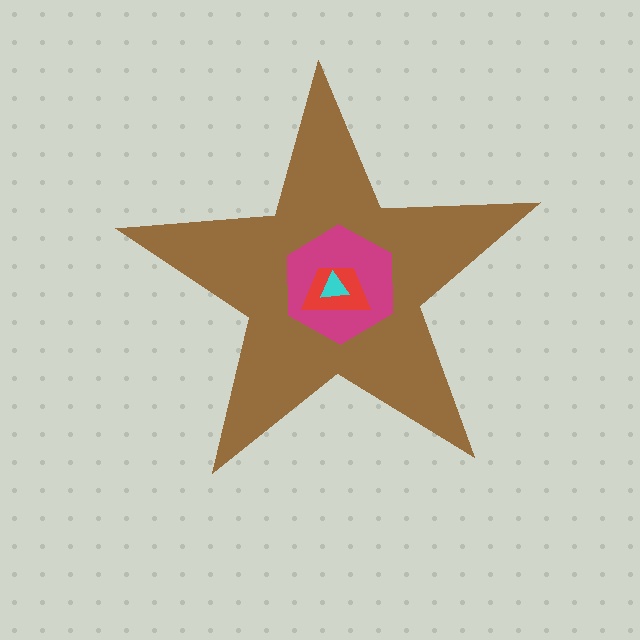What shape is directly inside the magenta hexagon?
The red trapezoid.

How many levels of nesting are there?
4.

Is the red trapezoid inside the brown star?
Yes.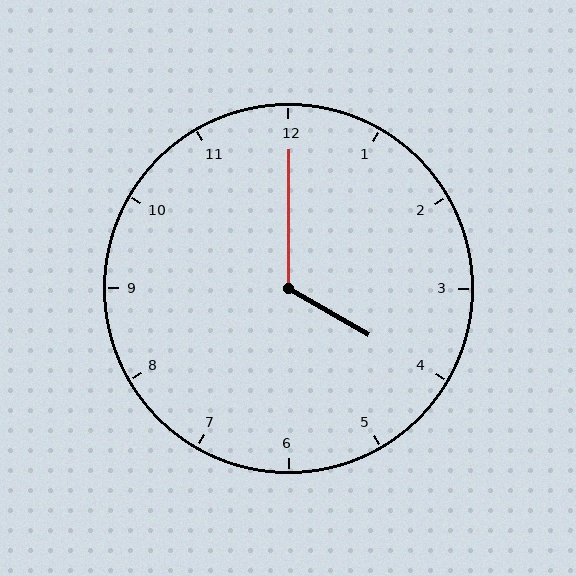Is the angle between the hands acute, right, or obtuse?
It is obtuse.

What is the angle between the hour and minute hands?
Approximately 120 degrees.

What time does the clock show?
4:00.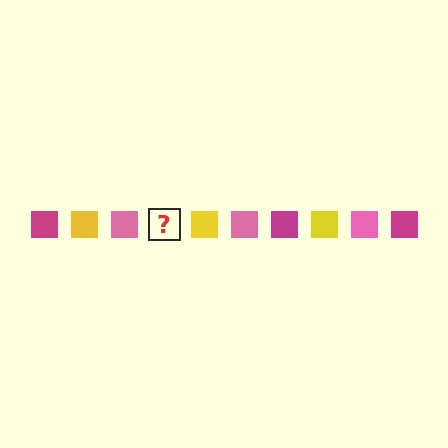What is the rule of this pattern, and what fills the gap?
The rule is that the pattern cycles through magenta, yellow, pink squares. The gap should be filled with a magenta square.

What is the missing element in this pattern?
The missing element is a magenta square.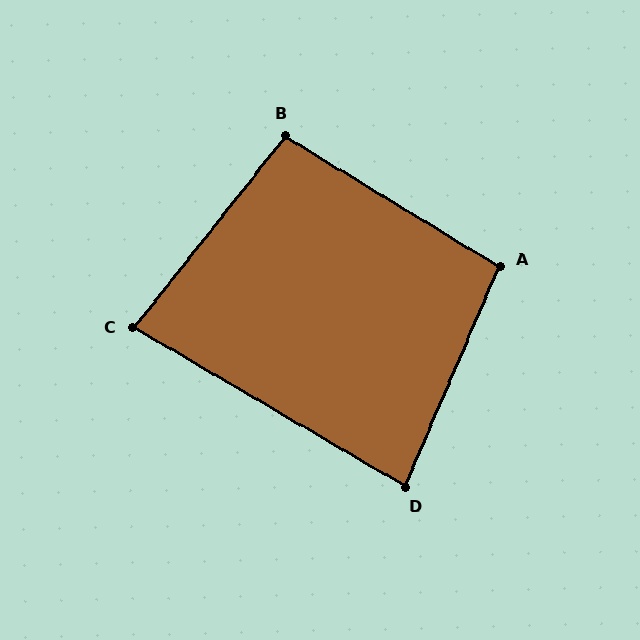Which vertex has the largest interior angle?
A, at approximately 98 degrees.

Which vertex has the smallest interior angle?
C, at approximately 82 degrees.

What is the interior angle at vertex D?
Approximately 83 degrees (acute).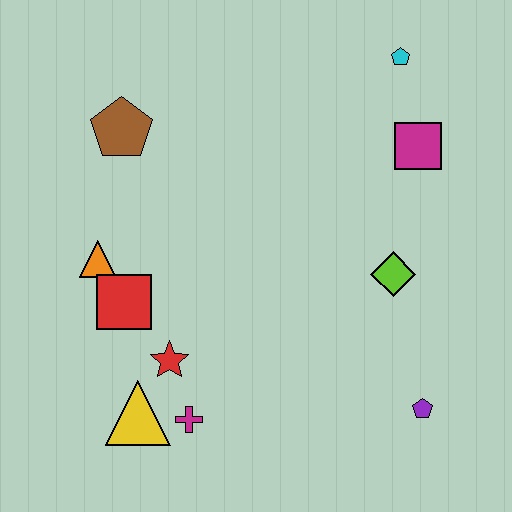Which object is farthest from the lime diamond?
The brown pentagon is farthest from the lime diamond.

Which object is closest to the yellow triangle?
The magenta cross is closest to the yellow triangle.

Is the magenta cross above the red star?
No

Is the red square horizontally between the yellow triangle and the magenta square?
No